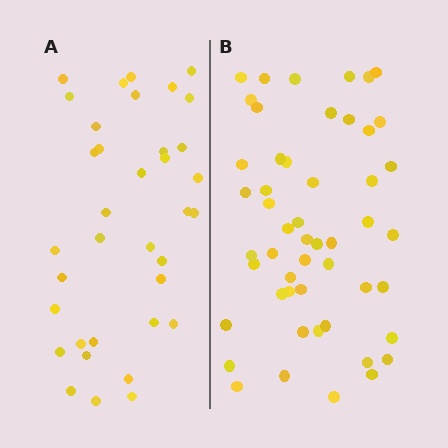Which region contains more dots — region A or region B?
Region B (the right region) has more dots.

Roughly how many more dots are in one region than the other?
Region B has approximately 15 more dots than region A.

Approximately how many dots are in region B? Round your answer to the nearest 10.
About 50 dots. (The exact count is 51, which rounds to 50.)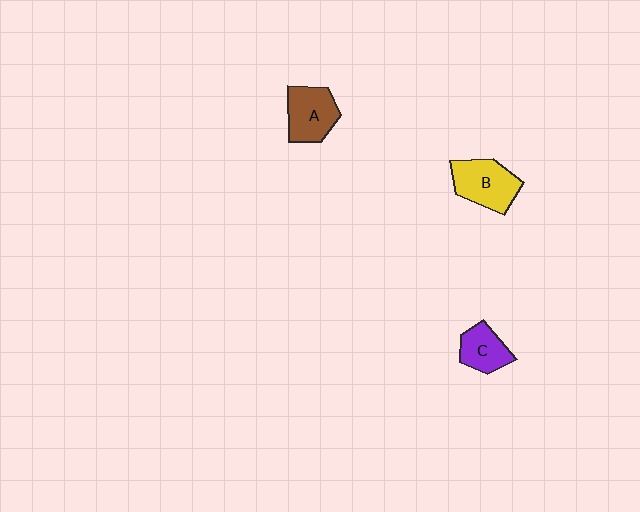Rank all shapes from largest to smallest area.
From largest to smallest: B (yellow), A (brown), C (purple).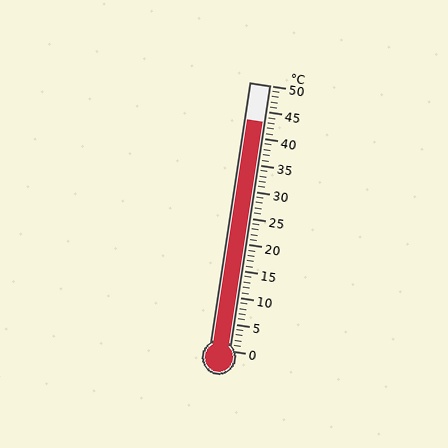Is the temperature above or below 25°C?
The temperature is above 25°C.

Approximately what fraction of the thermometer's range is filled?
The thermometer is filled to approximately 85% of its range.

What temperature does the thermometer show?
The thermometer shows approximately 43°C.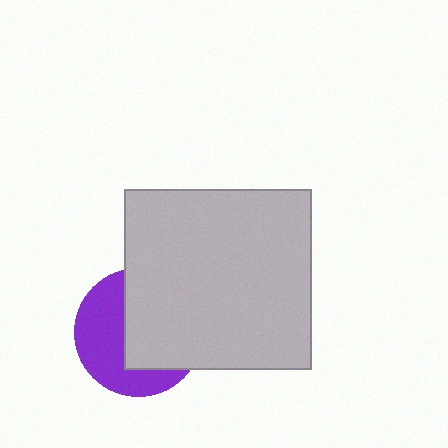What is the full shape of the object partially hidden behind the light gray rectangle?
The partially hidden object is a purple circle.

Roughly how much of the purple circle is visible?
About half of it is visible (roughly 46%).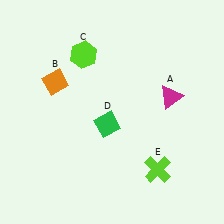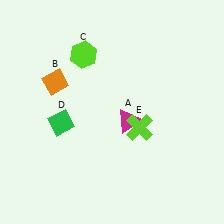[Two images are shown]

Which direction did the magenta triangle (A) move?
The magenta triangle (A) moved left.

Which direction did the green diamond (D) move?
The green diamond (D) moved left.